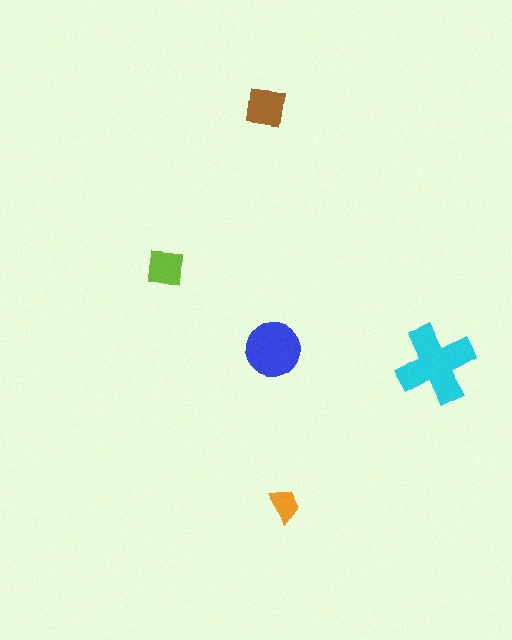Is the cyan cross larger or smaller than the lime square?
Larger.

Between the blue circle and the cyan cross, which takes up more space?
The cyan cross.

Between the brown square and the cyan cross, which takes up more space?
The cyan cross.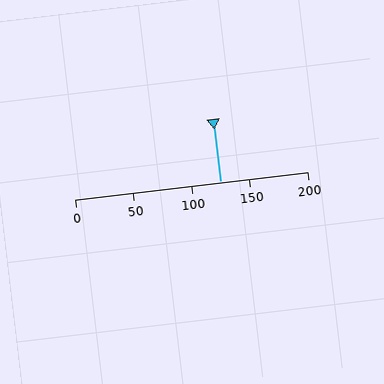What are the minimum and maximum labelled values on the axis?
The axis runs from 0 to 200.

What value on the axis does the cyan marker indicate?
The marker indicates approximately 125.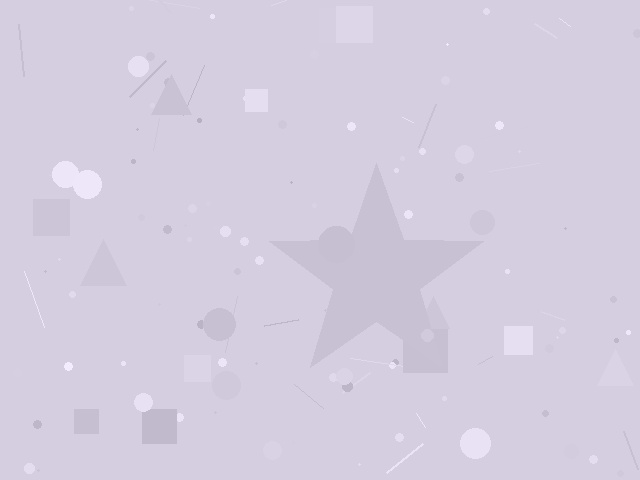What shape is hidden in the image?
A star is hidden in the image.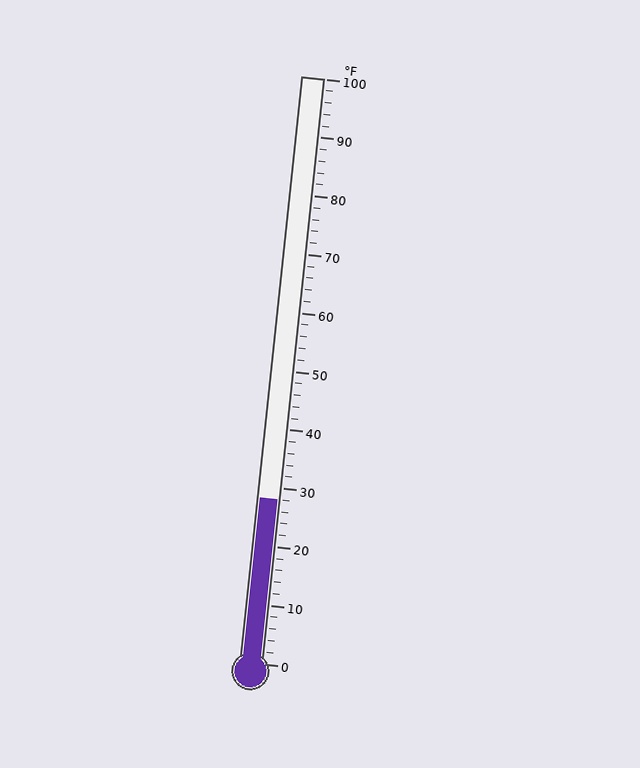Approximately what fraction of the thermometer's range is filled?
The thermometer is filled to approximately 30% of its range.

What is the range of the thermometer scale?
The thermometer scale ranges from 0°F to 100°F.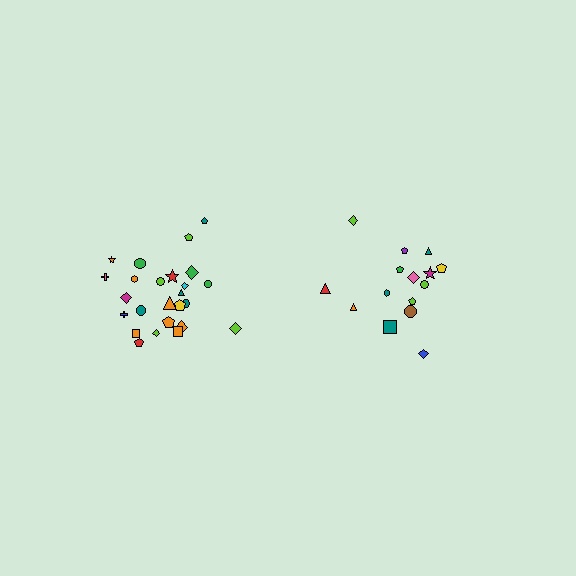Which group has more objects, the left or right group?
The left group.